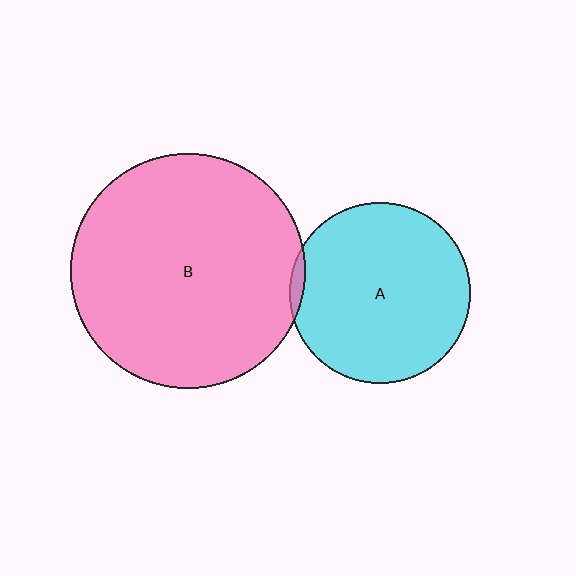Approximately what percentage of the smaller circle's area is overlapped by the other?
Approximately 5%.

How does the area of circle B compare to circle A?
Approximately 1.7 times.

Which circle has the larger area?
Circle B (pink).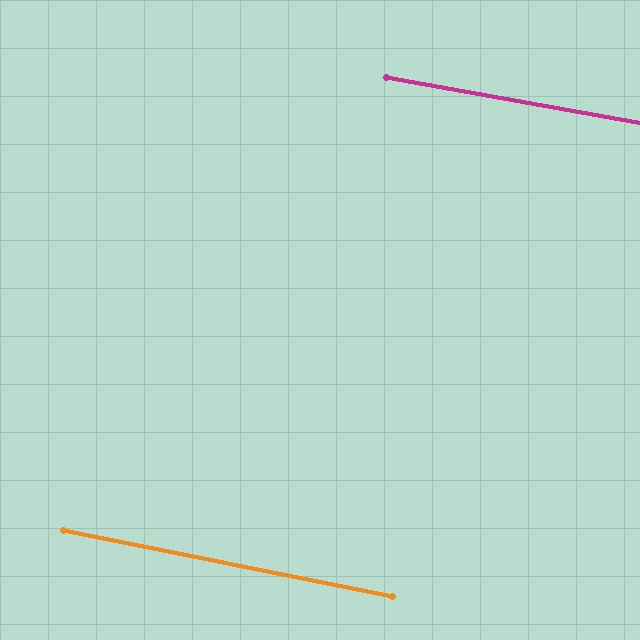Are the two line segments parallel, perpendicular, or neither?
Parallel — their directions differ by only 1.1°.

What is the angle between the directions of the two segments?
Approximately 1 degree.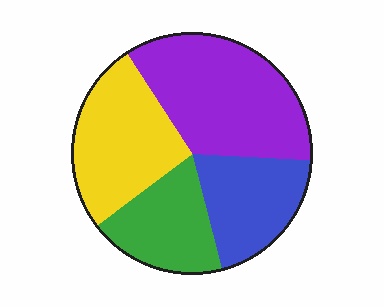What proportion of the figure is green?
Green takes up about one fifth (1/5) of the figure.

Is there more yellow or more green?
Yellow.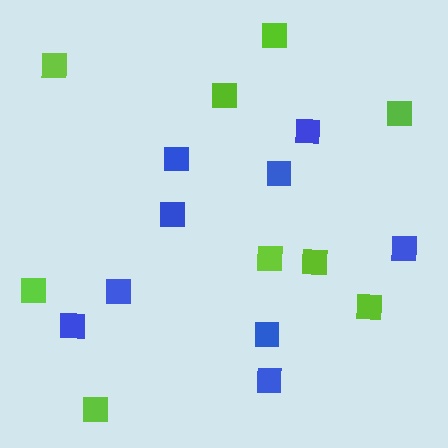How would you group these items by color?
There are 2 groups: one group of blue squares (9) and one group of lime squares (9).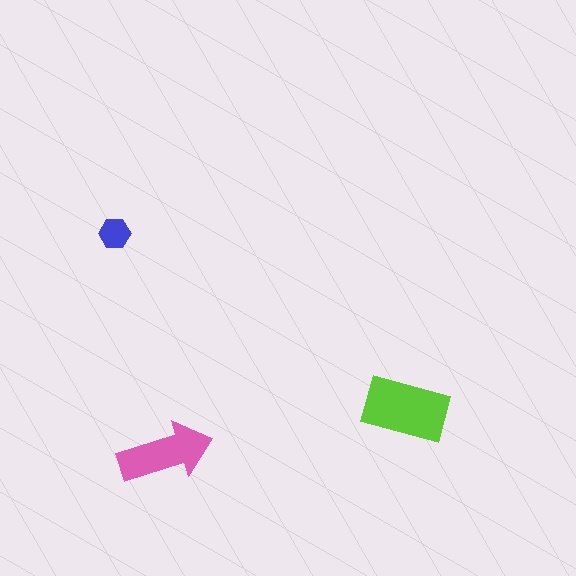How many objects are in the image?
There are 3 objects in the image.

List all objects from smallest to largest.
The blue hexagon, the pink arrow, the lime rectangle.